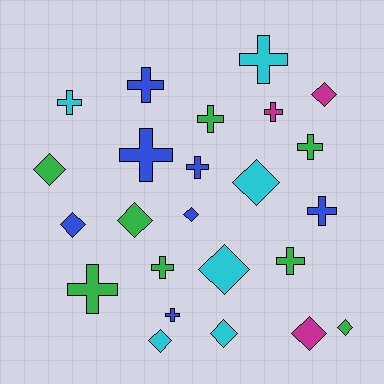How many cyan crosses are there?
There are 2 cyan crosses.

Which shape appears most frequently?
Cross, with 13 objects.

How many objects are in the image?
There are 24 objects.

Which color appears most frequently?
Green, with 8 objects.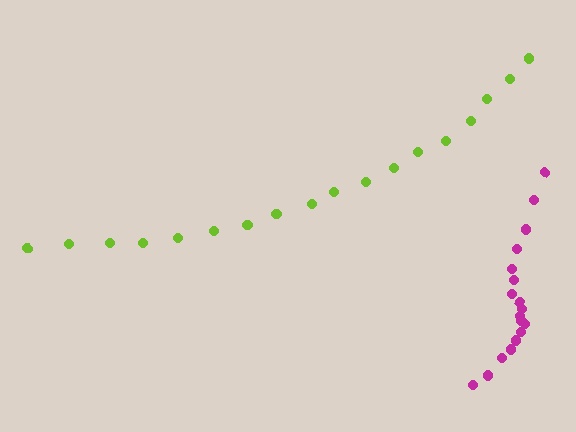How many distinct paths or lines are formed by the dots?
There are 2 distinct paths.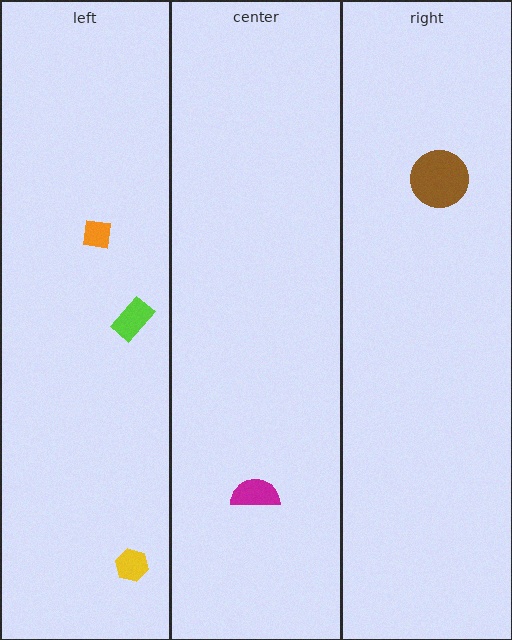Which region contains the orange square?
The left region.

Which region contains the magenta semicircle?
The center region.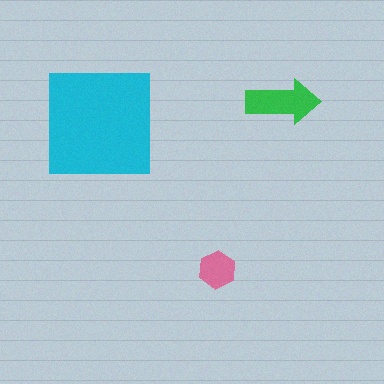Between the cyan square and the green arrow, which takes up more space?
The cyan square.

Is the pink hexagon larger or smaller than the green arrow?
Smaller.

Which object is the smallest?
The pink hexagon.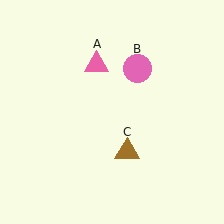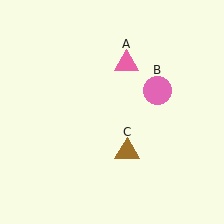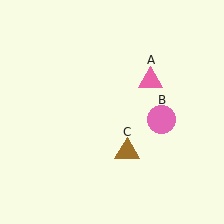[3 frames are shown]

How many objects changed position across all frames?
2 objects changed position: pink triangle (object A), pink circle (object B).